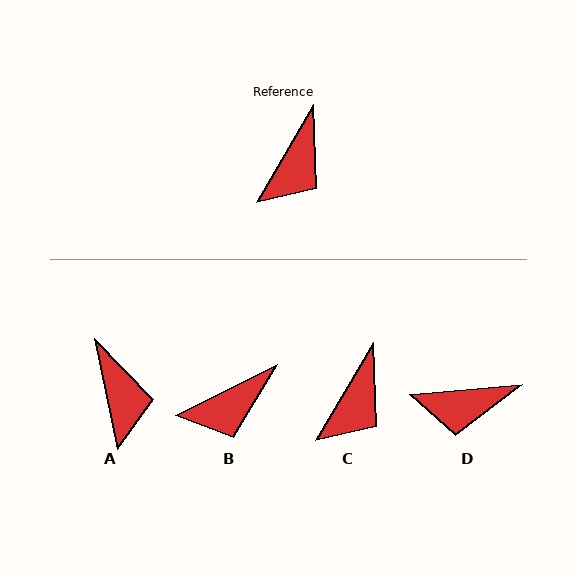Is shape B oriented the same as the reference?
No, it is off by about 33 degrees.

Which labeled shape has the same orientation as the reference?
C.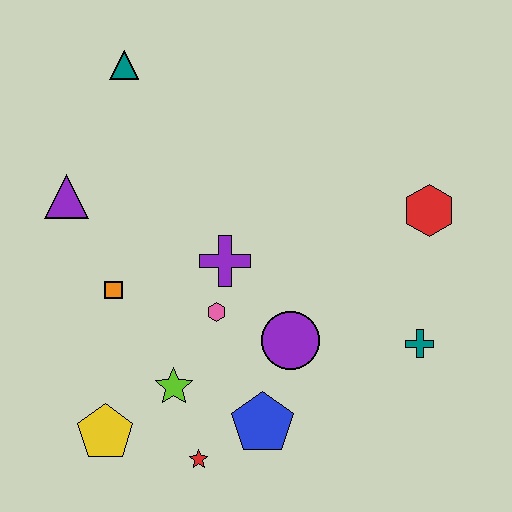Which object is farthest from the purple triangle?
The teal cross is farthest from the purple triangle.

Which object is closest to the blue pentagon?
The red star is closest to the blue pentagon.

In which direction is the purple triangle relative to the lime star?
The purple triangle is above the lime star.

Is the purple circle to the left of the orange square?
No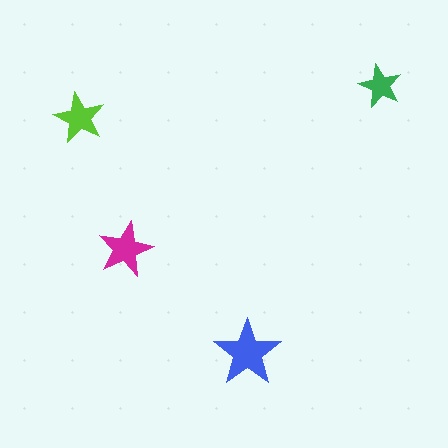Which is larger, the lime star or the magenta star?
The magenta one.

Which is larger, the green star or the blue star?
The blue one.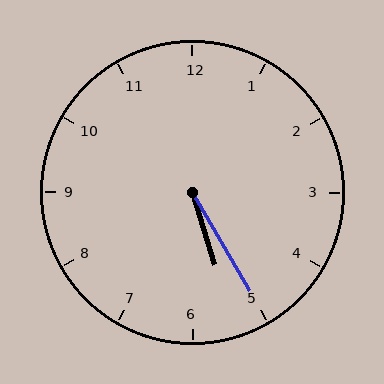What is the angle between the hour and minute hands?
Approximately 12 degrees.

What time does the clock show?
5:25.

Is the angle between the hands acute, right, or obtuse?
It is acute.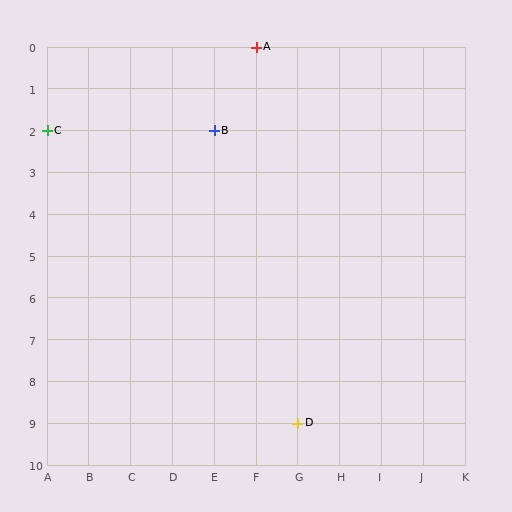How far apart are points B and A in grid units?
Points B and A are 1 column and 2 rows apart (about 2.2 grid units diagonally).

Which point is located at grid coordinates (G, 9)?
Point D is at (G, 9).